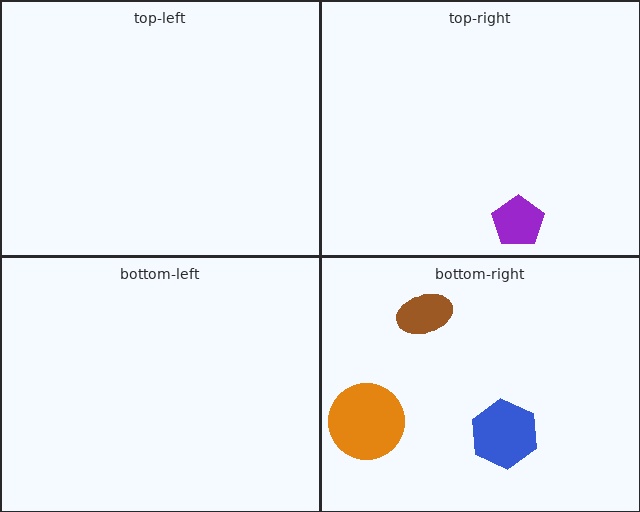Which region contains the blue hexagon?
The bottom-right region.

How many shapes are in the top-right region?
1.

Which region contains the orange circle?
The bottom-right region.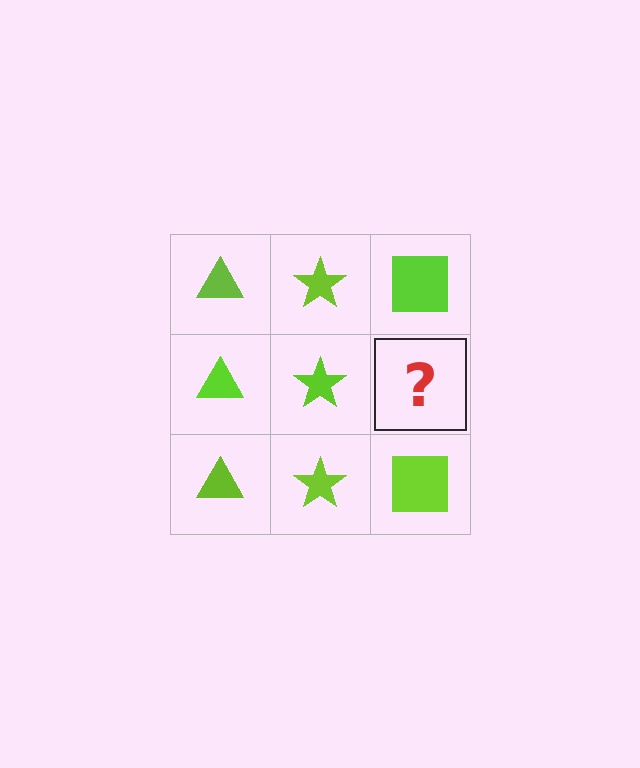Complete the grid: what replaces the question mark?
The question mark should be replaced with a lime square.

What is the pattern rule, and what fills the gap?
The rule is that each column has a consistent shape. The gap should be filled with a lime square.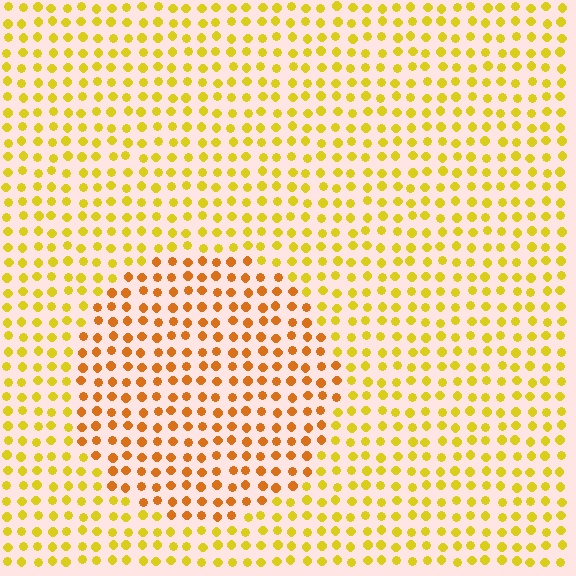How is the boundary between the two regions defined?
The boundary is defined purely by a slight shift in hue (about 30 degrees). Spacing, size, and orientation are identical on both sides.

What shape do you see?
I see a circle.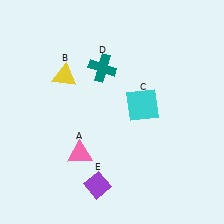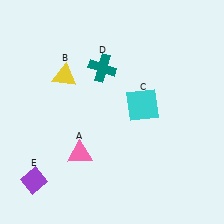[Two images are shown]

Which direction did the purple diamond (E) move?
The purple diamond (E) moved left.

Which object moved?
The purple diamond (E) moved left.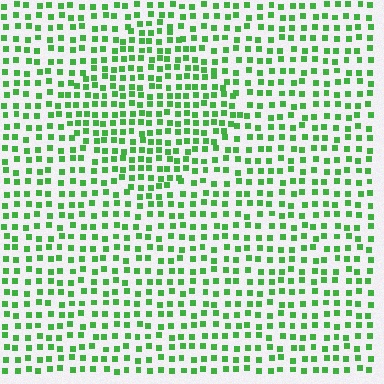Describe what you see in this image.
The image contains small green elements arranged at two different densities. A diamond-shaped region is visible where the elements are more densely packed than the surrounding area.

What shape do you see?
I see a diamond.